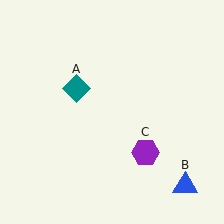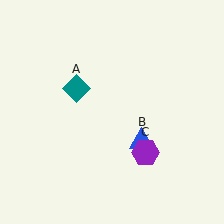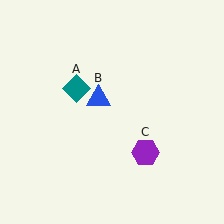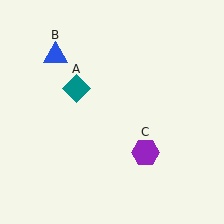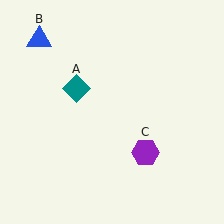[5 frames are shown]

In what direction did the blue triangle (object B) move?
The blue triangle (object B) moved up and to the left.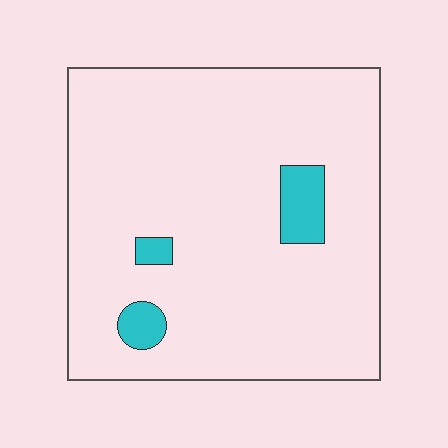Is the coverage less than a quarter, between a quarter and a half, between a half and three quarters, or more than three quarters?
Less than a quarter.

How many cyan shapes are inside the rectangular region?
3.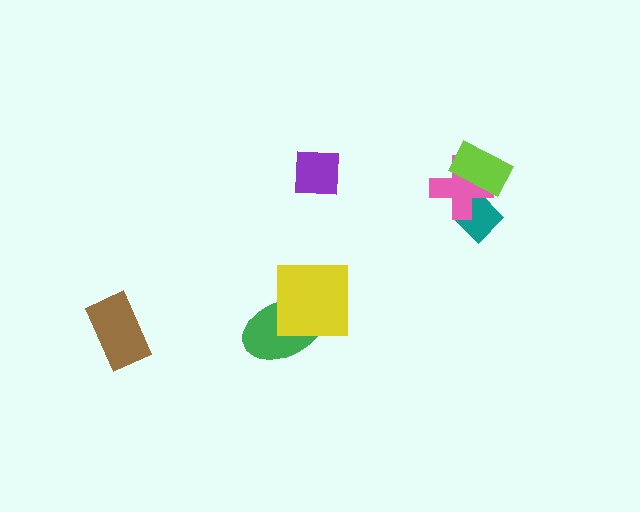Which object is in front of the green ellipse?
The yellow square is in front of the green ellipse.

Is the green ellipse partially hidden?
Yes, it is partially covered by another shape.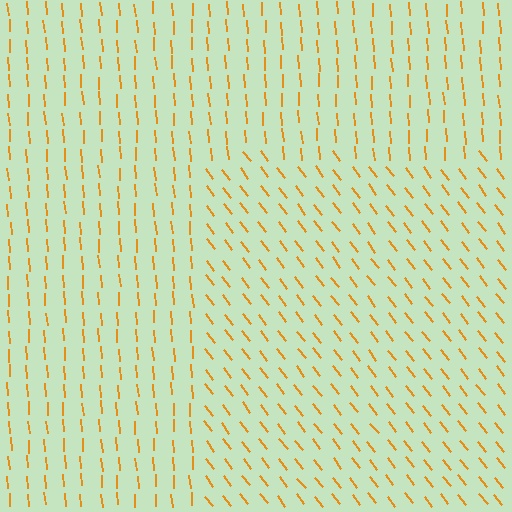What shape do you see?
I see a rectangle.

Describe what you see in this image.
The image is filled with small orange line segments. A rectangle region in the image has lines oriented differently from the surrounding lines, creating a visible texture boundary.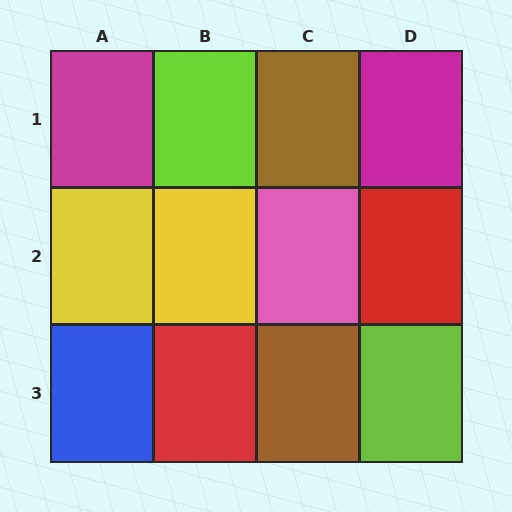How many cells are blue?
1 cell is blue.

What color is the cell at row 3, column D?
Lime.